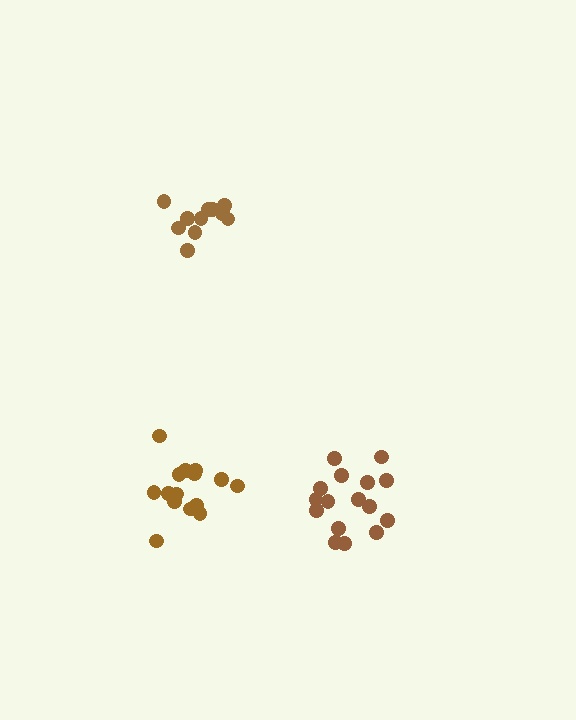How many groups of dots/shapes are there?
There are 3 groups.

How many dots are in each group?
Group 1: 11 dots, Group 2: 16 dots, Group 3: 15 dots (42 total).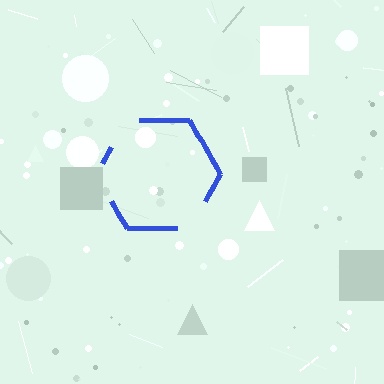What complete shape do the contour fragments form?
The contour fragments form a hexagon.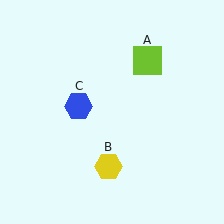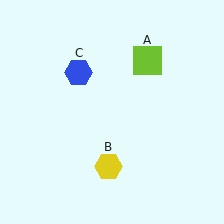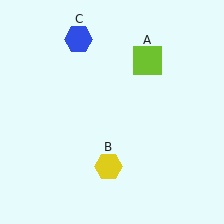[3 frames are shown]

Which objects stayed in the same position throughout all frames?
Lime square (object A) and yellow hexagon (object B) remained stationary.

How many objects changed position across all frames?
1 object changed position: blue hexagon (object C).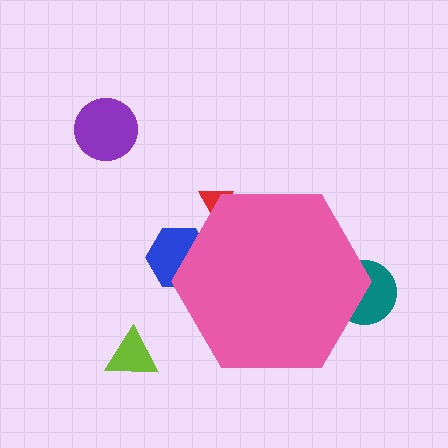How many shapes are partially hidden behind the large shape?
3 shapes are partially hidden.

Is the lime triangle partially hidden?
No, the lime triangle is fully visible.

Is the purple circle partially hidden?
No, the purple circle is fully visible.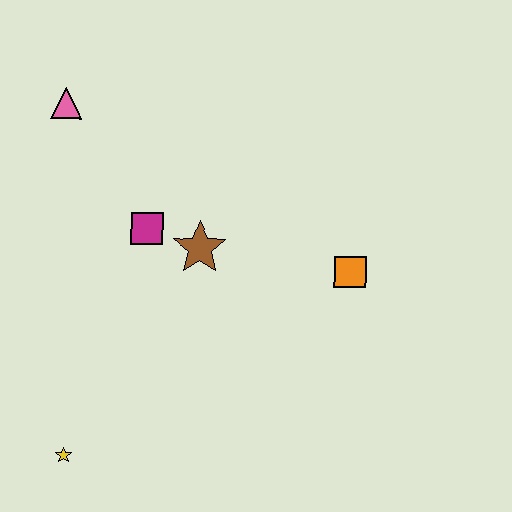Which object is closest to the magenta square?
The brown star is closest to the magenta square.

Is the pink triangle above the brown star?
Yes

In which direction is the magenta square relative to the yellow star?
The magenta square is above the yellow star.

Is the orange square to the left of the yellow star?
No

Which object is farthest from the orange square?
The yellow star is farthest from the orange square.